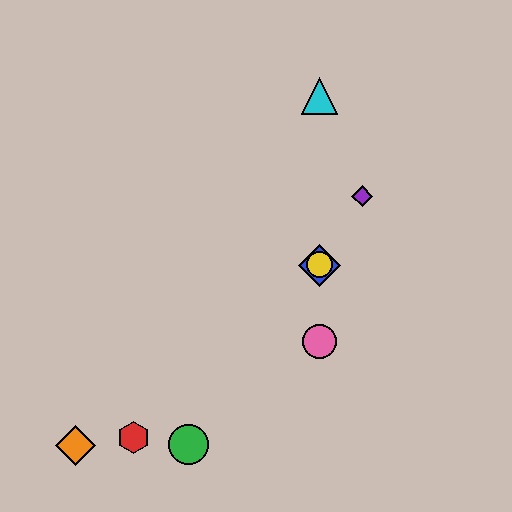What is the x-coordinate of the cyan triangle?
The cyan triangle is at x≈319.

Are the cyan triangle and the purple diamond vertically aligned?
No, the cyan triangle is at x≈319 and the purple diamond is at x≈362.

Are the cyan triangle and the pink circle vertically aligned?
Yes, both are at x≈319.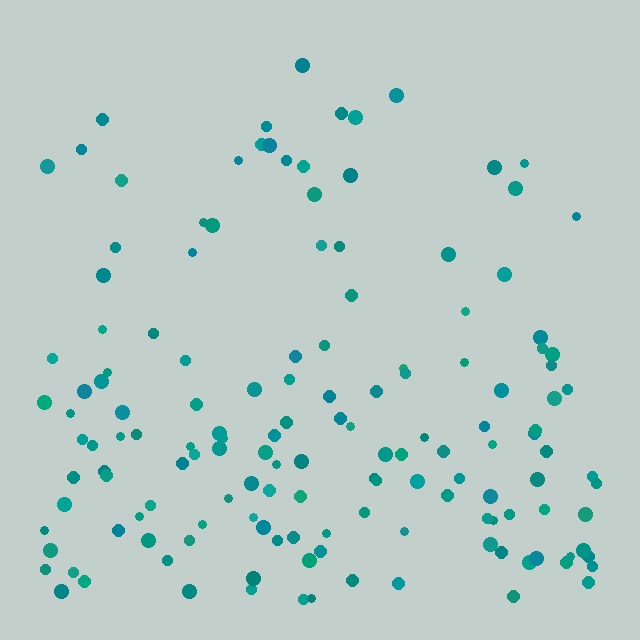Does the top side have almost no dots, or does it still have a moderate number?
Still a moderate number, just noticeably fewer than the bottom.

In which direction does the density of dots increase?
From top to bottom, with the bottom side densest.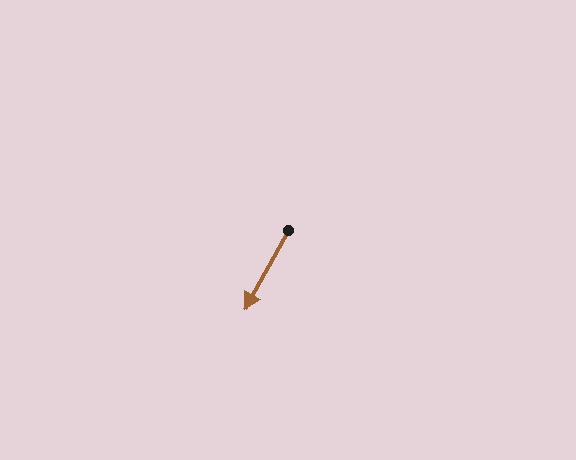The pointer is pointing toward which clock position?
Roughly 7 o'clock.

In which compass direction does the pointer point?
Southwest.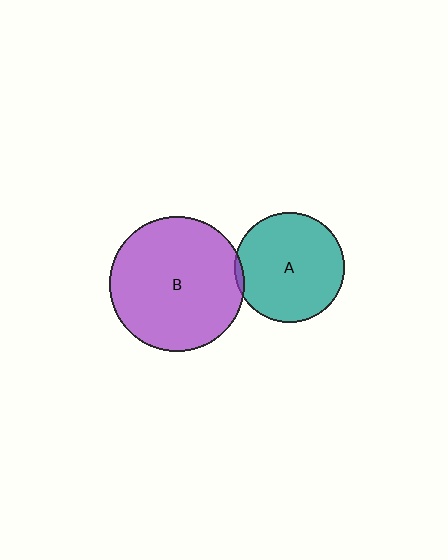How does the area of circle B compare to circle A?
Approximately 1.5 times.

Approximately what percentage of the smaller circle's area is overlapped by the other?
Approximately 5%.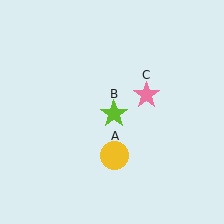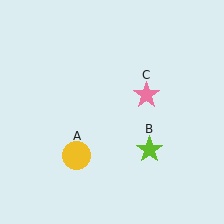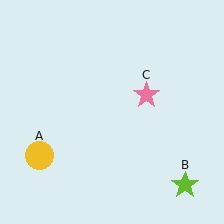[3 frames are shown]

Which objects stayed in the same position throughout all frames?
Pink star (object C) remained stationary.